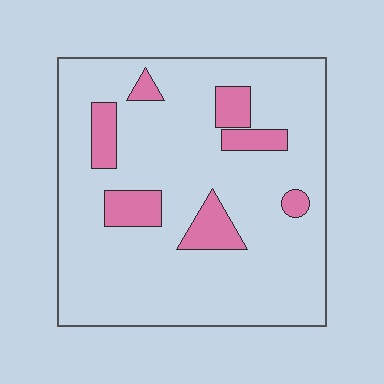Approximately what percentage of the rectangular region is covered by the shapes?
Approximately 15%.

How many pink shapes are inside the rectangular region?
7.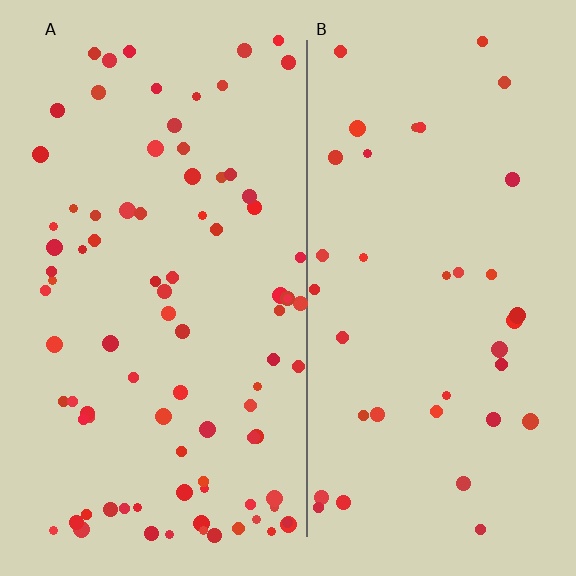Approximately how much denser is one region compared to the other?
Approximately 2.4× — region A over region B.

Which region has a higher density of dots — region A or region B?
A (the left).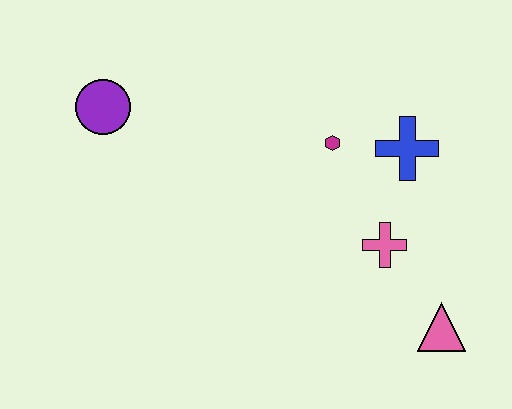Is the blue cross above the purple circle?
No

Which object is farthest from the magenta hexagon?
The purple circle is farthest from the magenta hexagon.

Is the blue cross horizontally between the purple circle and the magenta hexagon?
No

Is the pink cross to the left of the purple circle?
No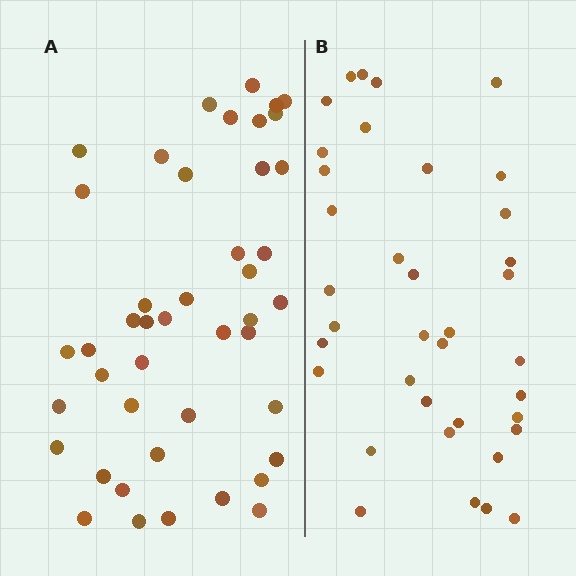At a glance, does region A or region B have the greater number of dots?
Region A (the left region) has more dots.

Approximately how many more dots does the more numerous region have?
Region A has roughly 8 or so more dots than region B.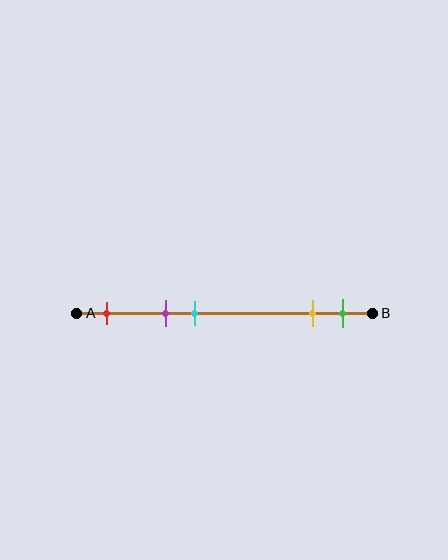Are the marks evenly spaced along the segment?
No, the marks are not evenly spaced.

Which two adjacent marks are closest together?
The yellow and green marks are the closest adjacent pair.